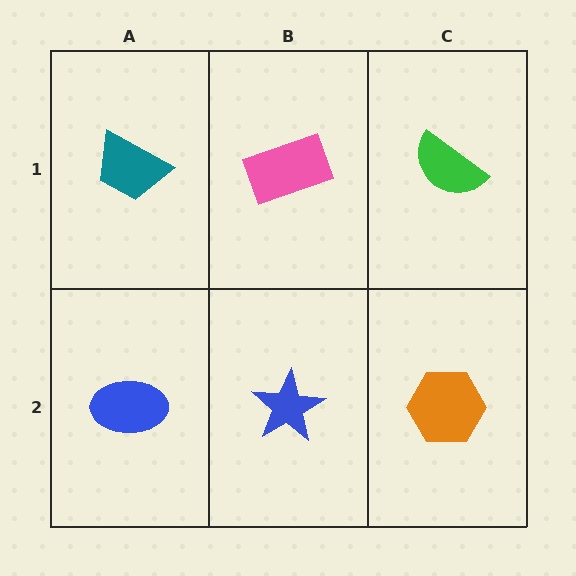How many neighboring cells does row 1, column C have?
2.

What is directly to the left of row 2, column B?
A blue ellipse.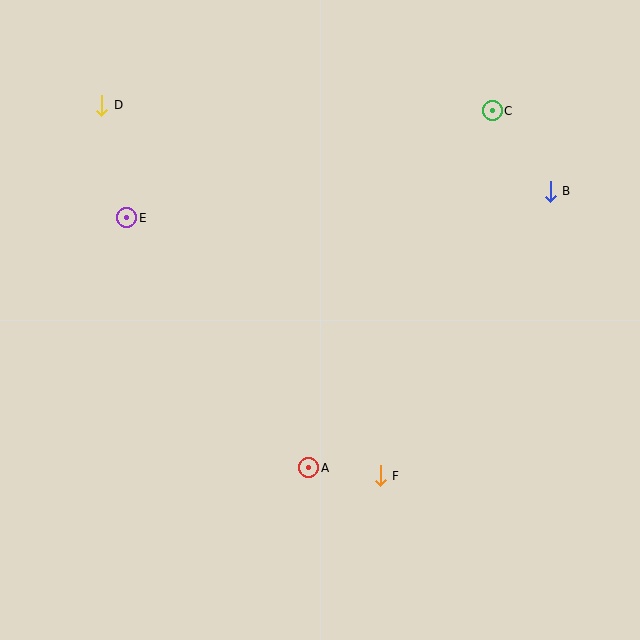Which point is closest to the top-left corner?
Point D is closest to the top-left corner.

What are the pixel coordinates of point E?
Point E is at (127, 218).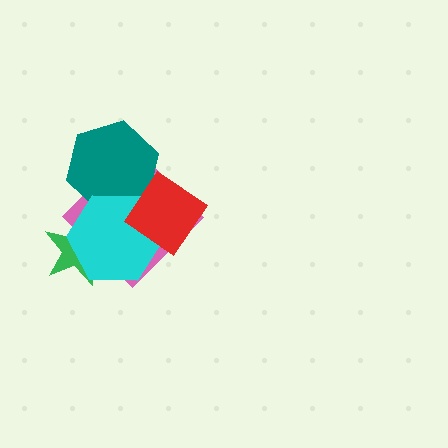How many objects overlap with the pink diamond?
4 objects overlap with the pink diamond.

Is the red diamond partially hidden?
No, no other shape covers it.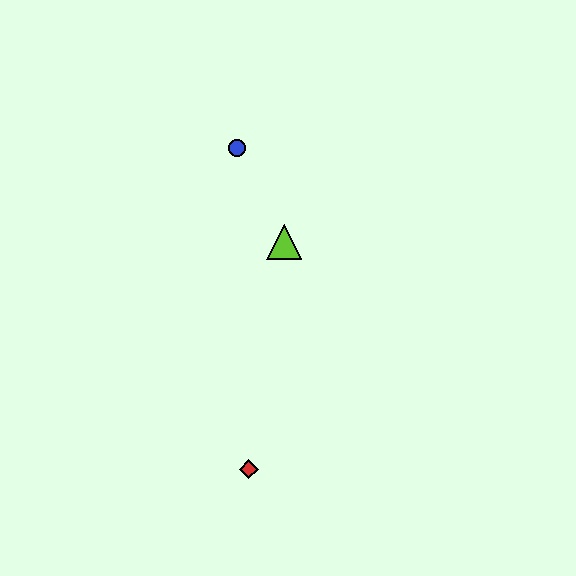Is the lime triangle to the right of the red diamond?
Yes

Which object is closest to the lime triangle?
The blue circle is closest to the lime triangle.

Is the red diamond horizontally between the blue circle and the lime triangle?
Yes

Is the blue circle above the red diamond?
Yes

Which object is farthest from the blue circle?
The red diamond is farthest from the blue circle.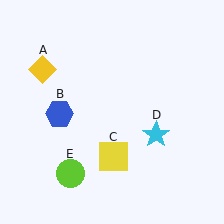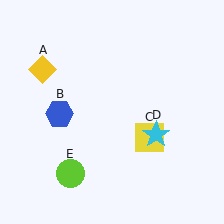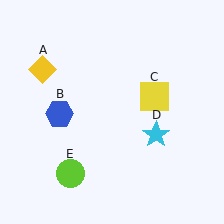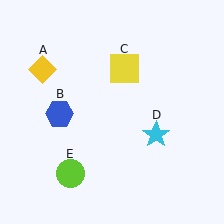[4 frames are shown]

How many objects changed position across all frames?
1 object changed position: yellow square (object C).